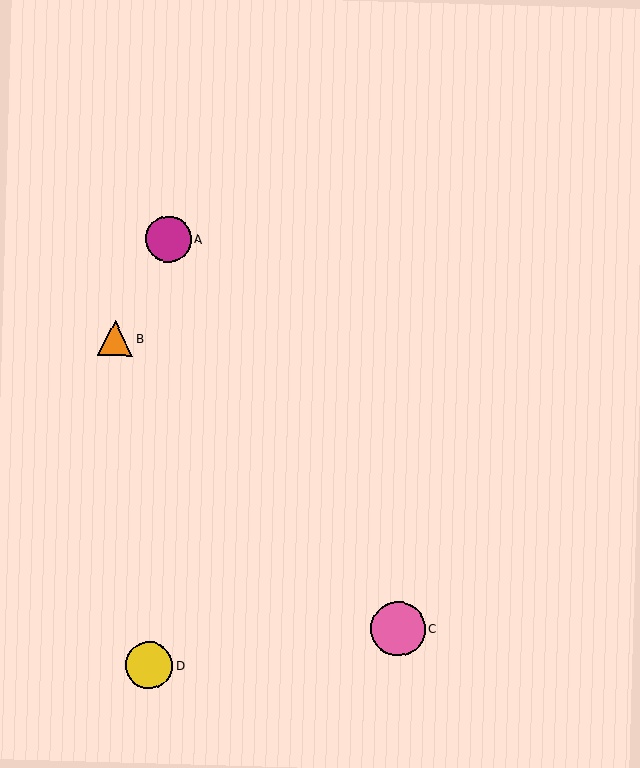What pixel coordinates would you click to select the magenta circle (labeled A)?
Click at (168, 239) to select the magenta circle A.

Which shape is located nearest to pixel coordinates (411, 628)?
The pink circle (labeled C) at (398, 629) is nearest to that location.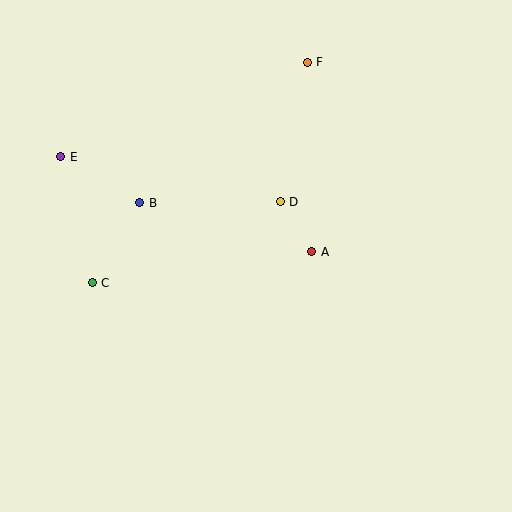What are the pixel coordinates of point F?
Point F is at (307, 62).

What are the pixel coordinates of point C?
Point C is at (92, 283).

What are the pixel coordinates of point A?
Point A is at (312, 252).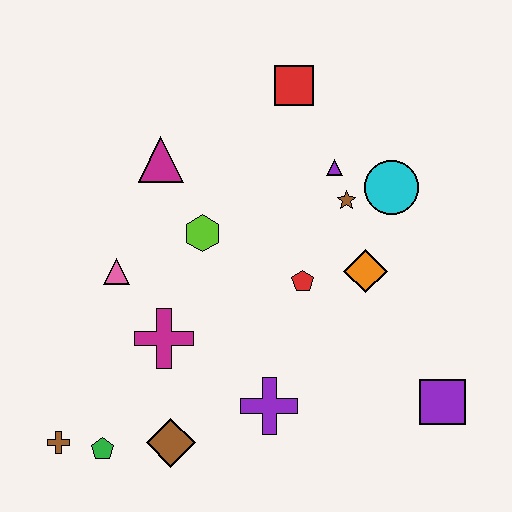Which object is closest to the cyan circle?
The brown star is closest to the cyan circle.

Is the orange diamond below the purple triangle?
Yes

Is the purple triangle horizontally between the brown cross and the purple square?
Yes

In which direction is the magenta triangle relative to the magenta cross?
The magenta triangle is above the magenta cross.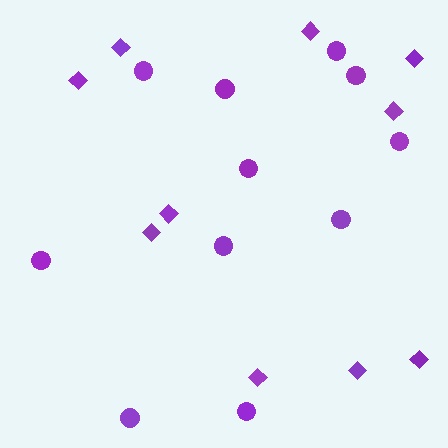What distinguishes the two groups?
There are 2 groups: one group of diamonds (10) and one group of circles (11).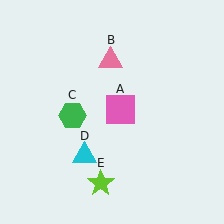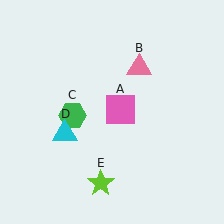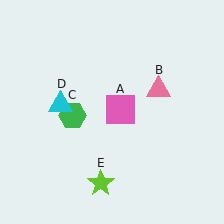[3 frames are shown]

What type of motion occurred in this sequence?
The pink triangle (object B), cyan triangle (object D) rotated clockwise around the center of the scene.